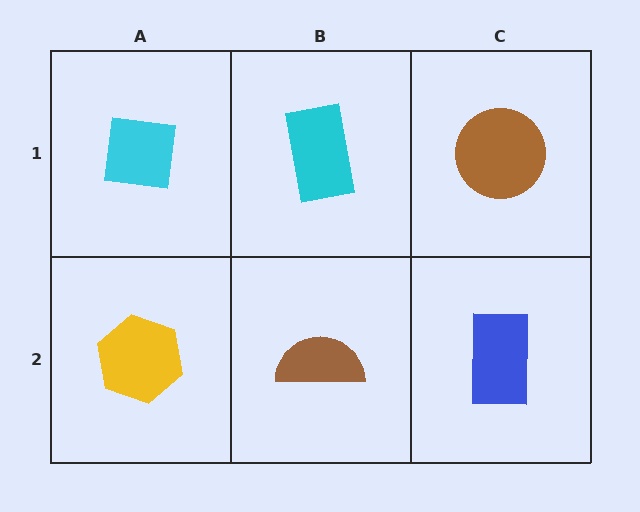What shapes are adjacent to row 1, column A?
A yellow hexagon (row 2, column A), a cyan rectangle (row 1, column B).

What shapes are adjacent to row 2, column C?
A brown circle (row 1, column C), a brown semicircle (row 2, column B).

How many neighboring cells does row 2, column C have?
2.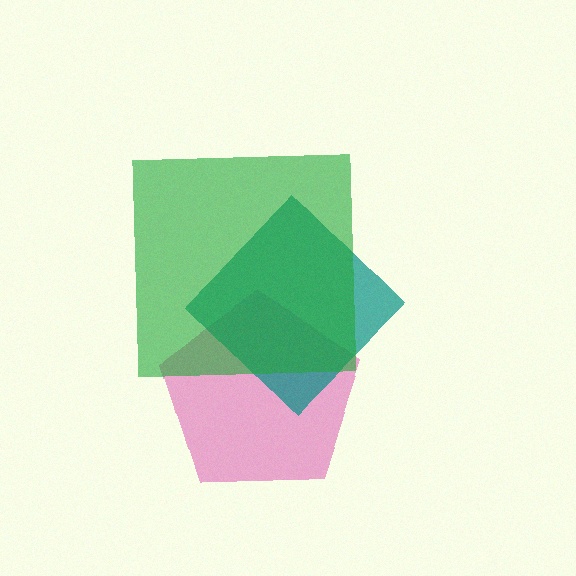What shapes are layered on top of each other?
The layered shapes are: a magenta pentagon, a teal diamond, a green square.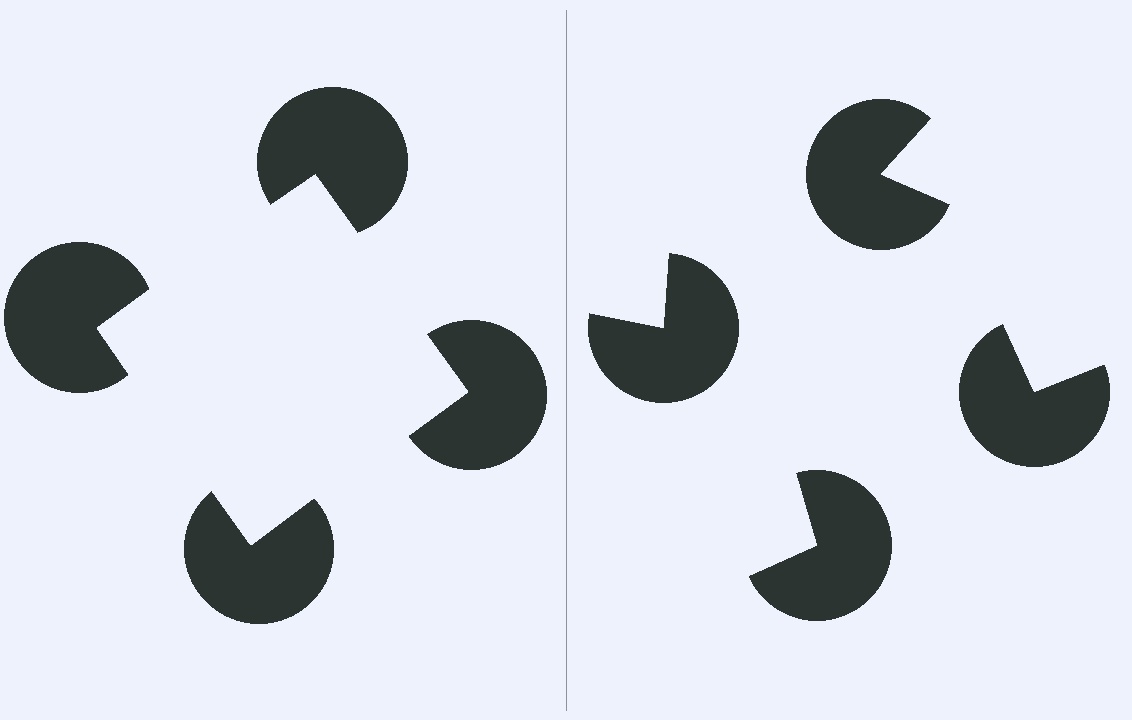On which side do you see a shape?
An illusory square appears on the left side. On the right side the wedge cuts are rotated, so no coherent shape forms.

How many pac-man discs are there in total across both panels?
8 — 4 on each side.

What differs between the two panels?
The pac-man discs are positioned identically on both sides; only the wedge orientations differ. On the left they align to a square; on the right they are misaligned.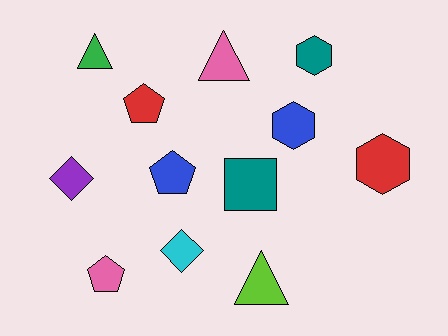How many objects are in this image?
There are 12 objects.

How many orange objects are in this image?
There are no orange objects.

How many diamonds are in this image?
There are 2 diamonds.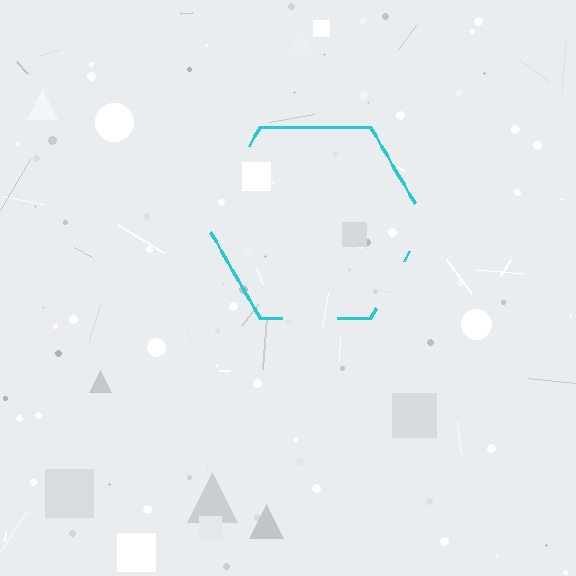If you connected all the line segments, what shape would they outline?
They would outline a hexagon.